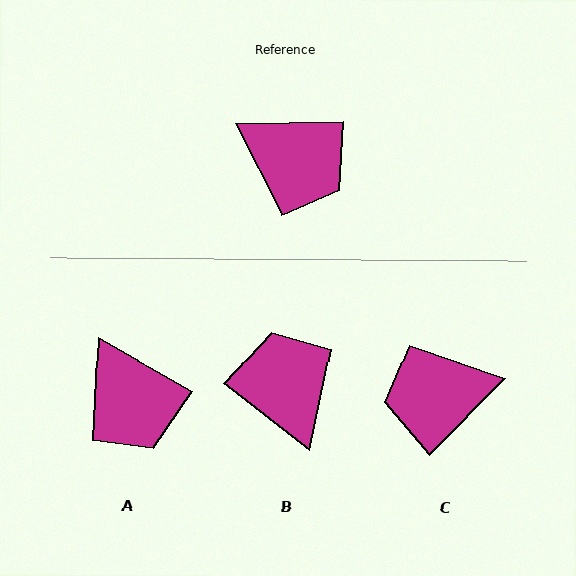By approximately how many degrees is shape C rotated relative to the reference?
Approximately 136 degrees clockwise.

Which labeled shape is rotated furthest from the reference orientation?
B, about 141 degrees away.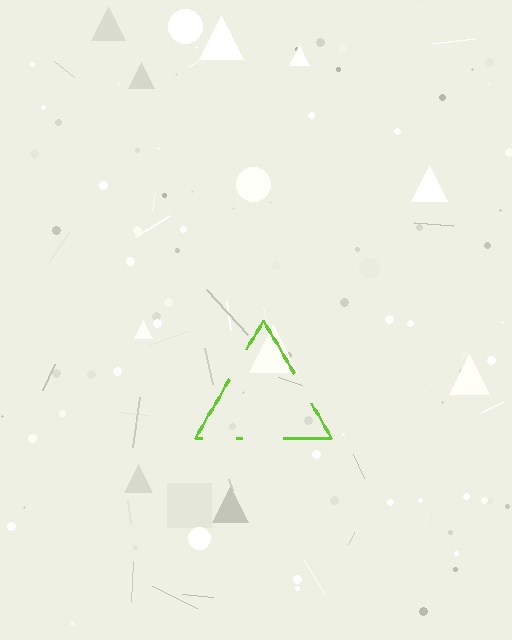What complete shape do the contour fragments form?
The contour fragments form a triangle.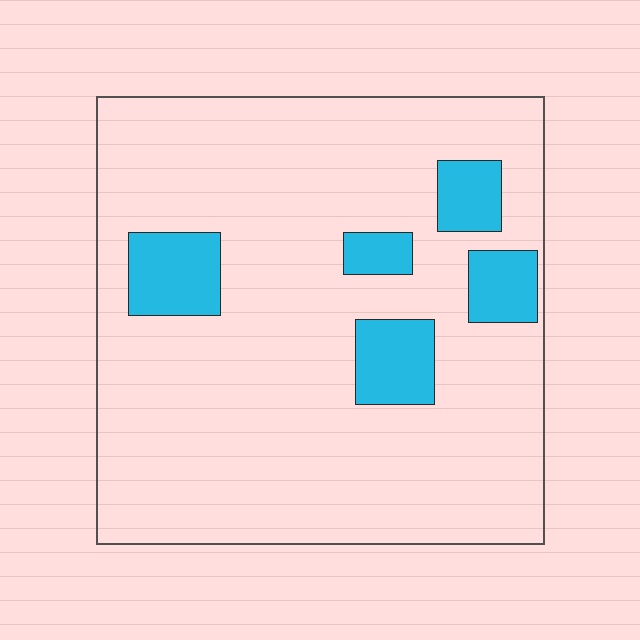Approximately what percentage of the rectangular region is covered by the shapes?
Approximately 15%.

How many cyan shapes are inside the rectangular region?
5.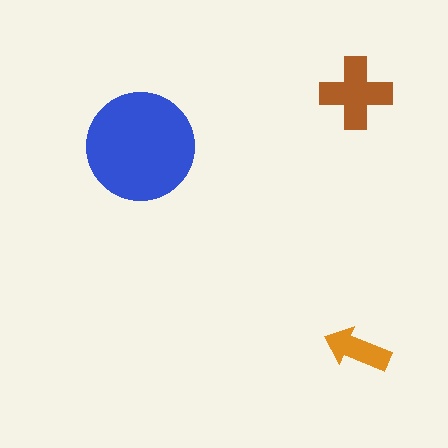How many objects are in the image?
There are 3 objects in the image.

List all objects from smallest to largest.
The orange arrow, the brown cross, the blue circle.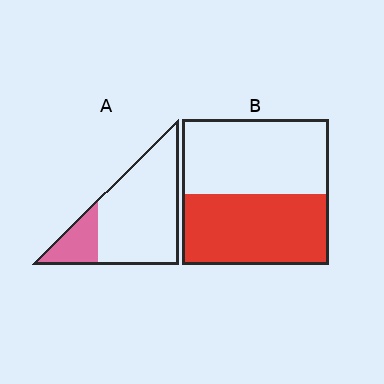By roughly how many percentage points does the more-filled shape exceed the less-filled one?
By roughly 30 percentage points (B over A).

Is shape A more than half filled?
No.